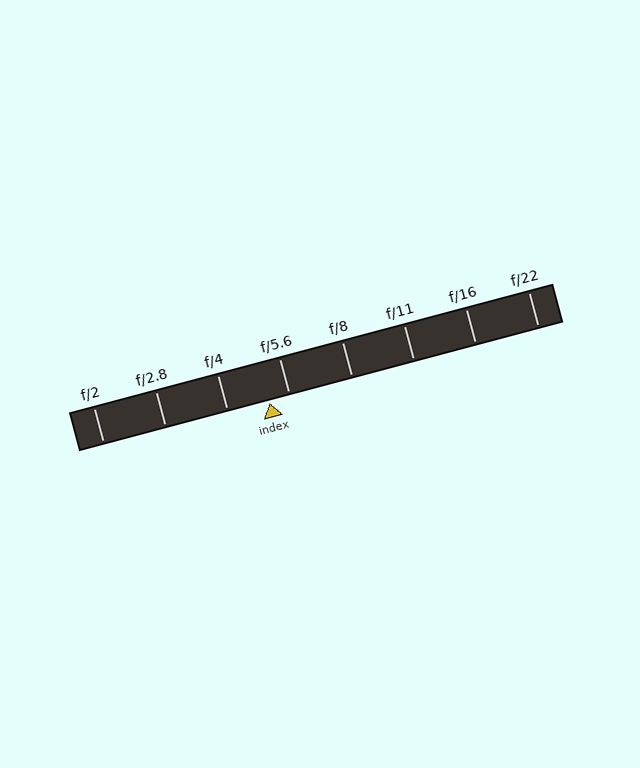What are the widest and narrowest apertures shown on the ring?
The widest aperture shown is f/2 and the narrowest is f/22.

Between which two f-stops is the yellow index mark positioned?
The index mark is between f/4 and f/5.6.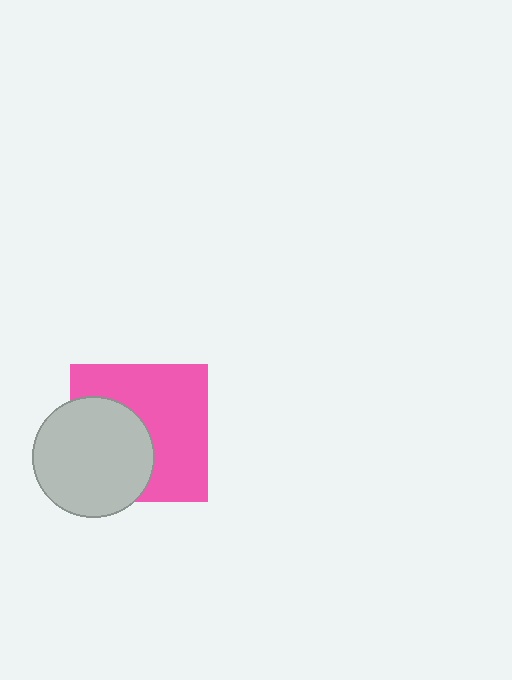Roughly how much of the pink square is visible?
About half of it is visible (roughly 58%).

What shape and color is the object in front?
The object in front is a light gray circle.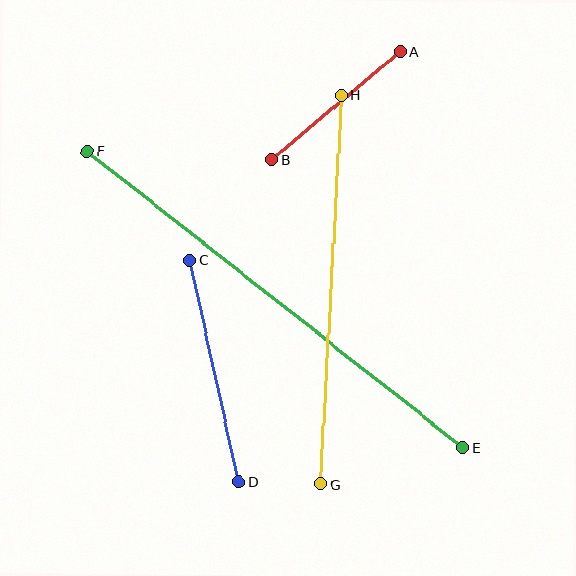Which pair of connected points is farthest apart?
Points E and F are farthest apart.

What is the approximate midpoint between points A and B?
The midpoint is at approximately (336, 106) pixels.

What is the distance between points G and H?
The distance is approximately 390 pixels.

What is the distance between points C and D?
The distance is approximately 227 pixels.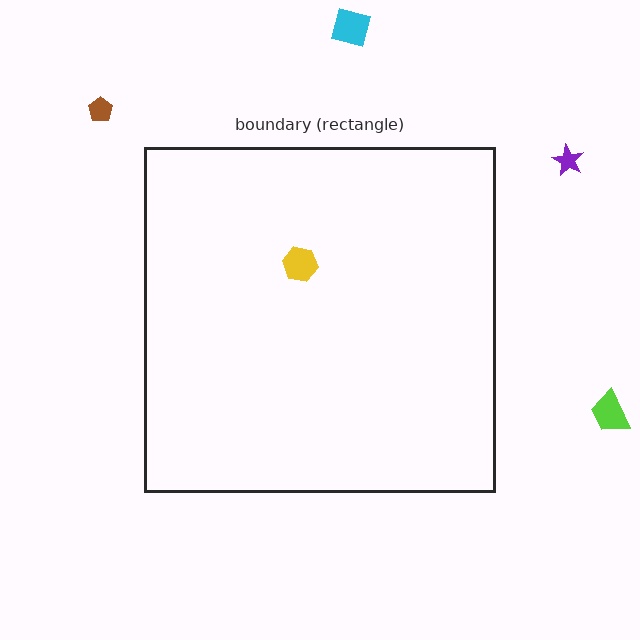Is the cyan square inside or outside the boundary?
Outside.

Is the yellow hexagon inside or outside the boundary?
Inside.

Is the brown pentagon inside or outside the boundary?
Outside.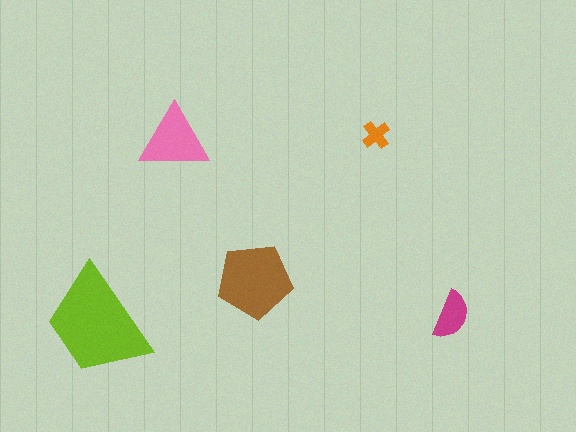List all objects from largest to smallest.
The lime trapezoid, the brown pentagon, the pink triangle, the magenta semicircle, the orange cross.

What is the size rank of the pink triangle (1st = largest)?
3rd.